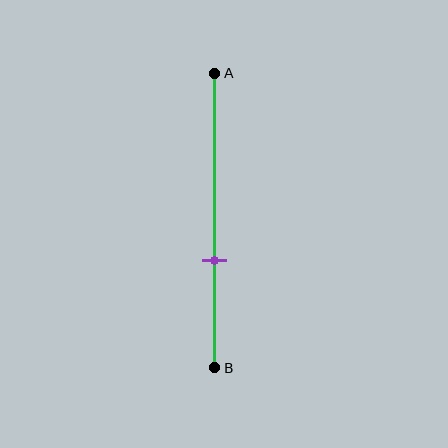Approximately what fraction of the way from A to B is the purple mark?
The purple mark is approximately 65% of the way from A to B.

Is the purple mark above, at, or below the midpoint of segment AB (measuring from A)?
The purple mark is below the midpoint of segment AB.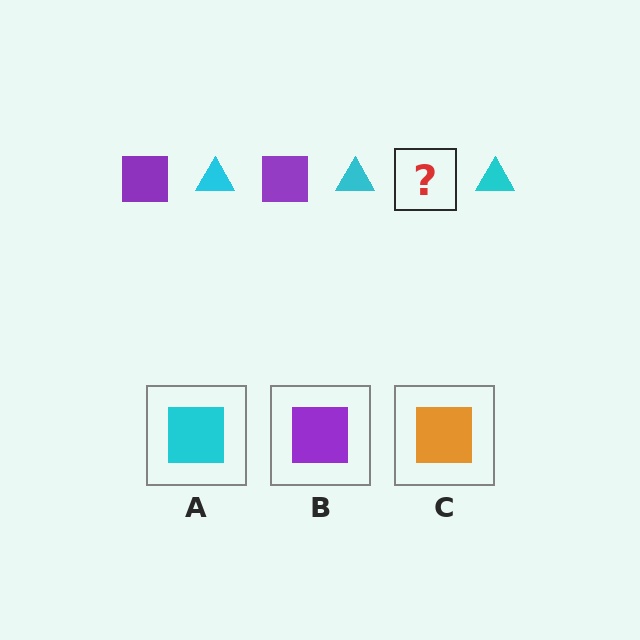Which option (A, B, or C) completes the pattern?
B.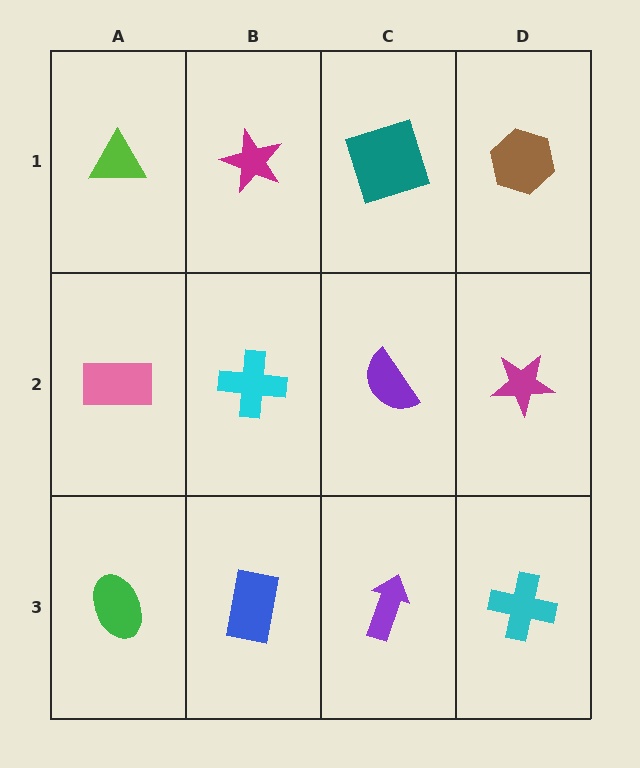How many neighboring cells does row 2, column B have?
4.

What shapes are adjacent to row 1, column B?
A cyan cross (row 2, column B), a lime triangle (row 1, column A), a teal square (row 1, column C).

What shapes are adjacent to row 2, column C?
A teal square (row 1, column C), a purple arrow (row 3, column C), a cyan cross (row 2, column B), a magenta star (row 2, column D).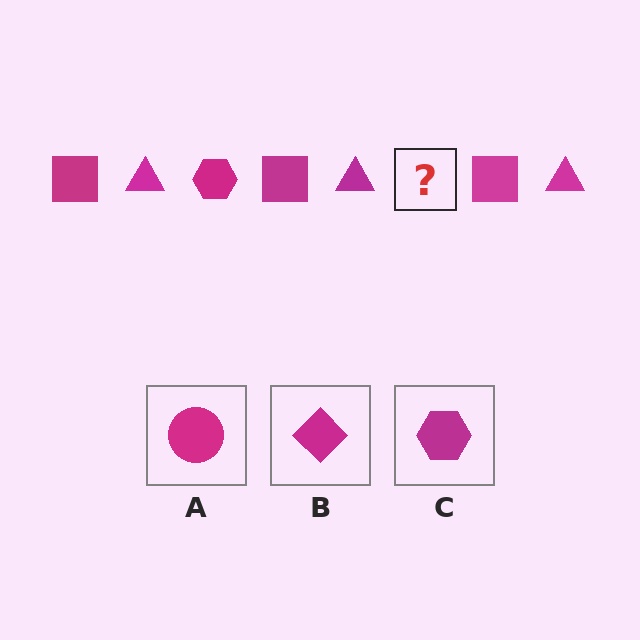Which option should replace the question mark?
Option C.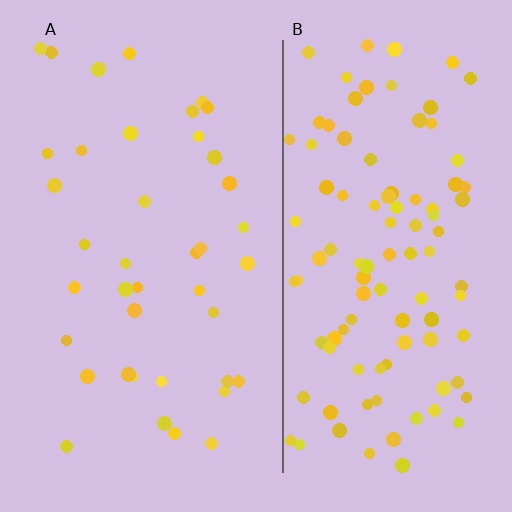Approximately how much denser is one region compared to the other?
Approximately 2.6× — region B over region A.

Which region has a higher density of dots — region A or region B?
B (the right).